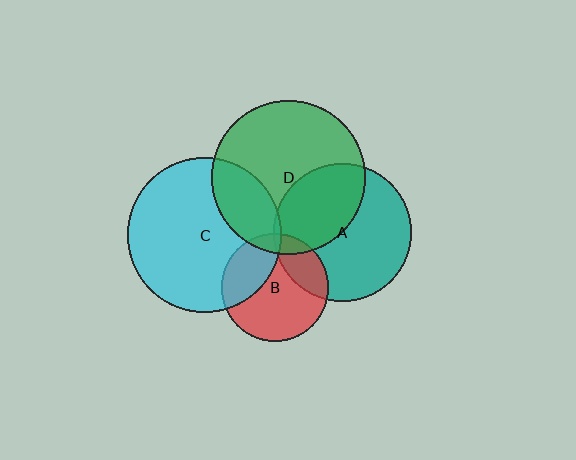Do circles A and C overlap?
Yes.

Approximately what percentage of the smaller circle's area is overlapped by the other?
Approximately 5%.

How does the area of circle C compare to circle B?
Approximately 2.1 times.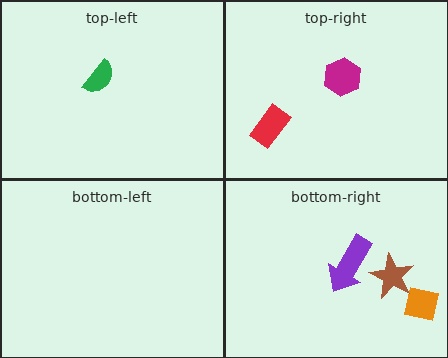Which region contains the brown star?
The bottom-right region.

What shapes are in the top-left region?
The green semicircle.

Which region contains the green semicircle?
The top-left region.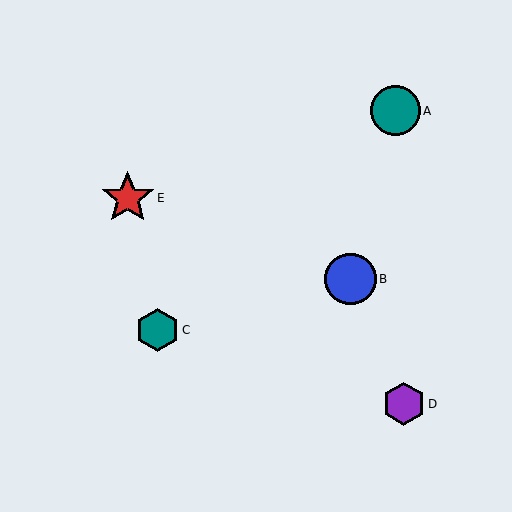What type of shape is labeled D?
Shape D is a purple hexagon.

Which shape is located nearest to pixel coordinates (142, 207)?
The red star (labeled E) at (128, 198) is nearest to that location.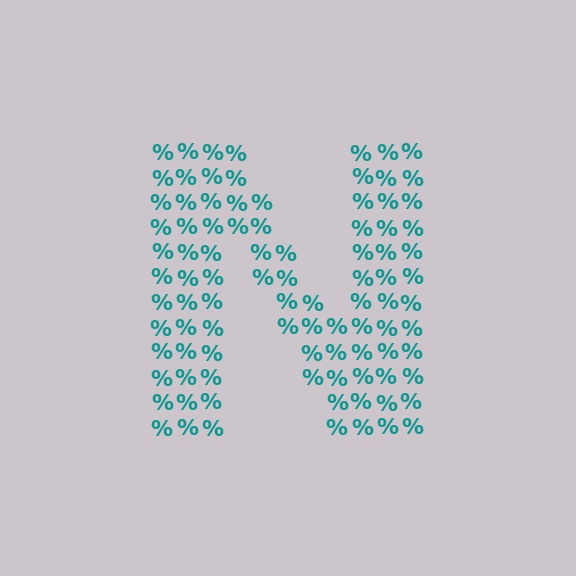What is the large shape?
The large shape is the letter N.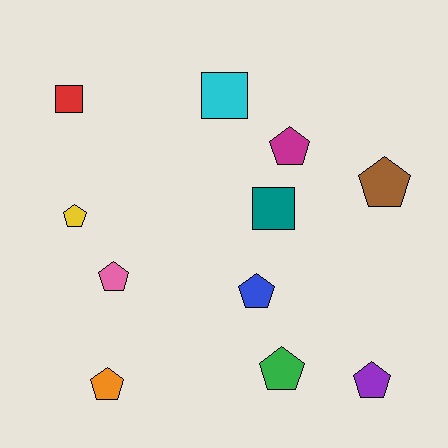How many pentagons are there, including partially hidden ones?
There are 8 pentagons.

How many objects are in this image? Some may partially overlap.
There are 11 objects.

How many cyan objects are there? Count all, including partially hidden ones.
There is 1 cyan object.